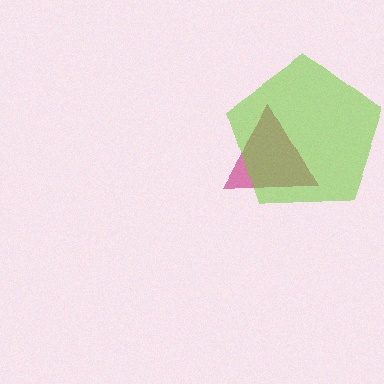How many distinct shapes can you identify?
There are 2 distinct shapes: a magenta triangle, a lime pentagon.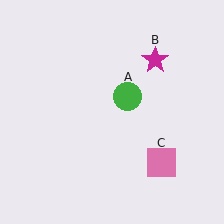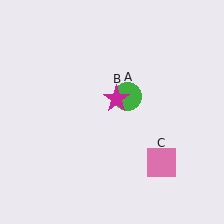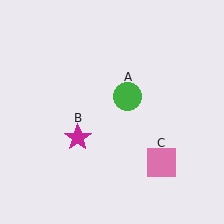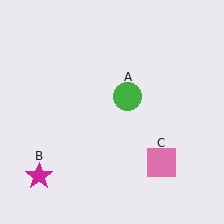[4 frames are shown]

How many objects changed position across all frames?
1 object changed position: magenta star (object B).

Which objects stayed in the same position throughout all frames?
Green circle (object A) and pink square (object C) remained stationary.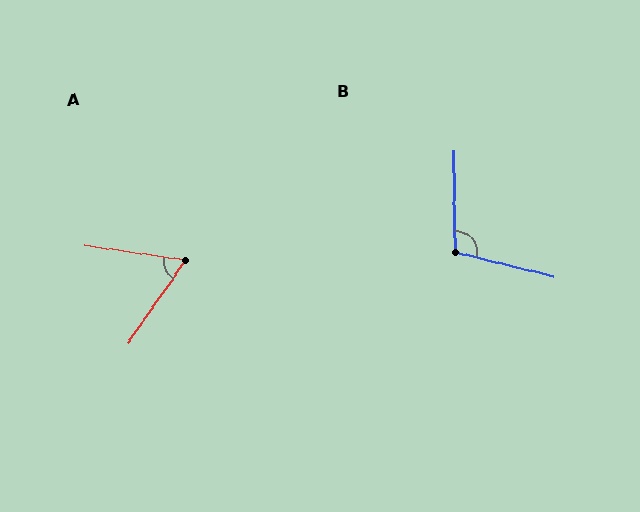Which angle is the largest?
B, at approximately 105 degrees.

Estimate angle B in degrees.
Approximately 105 degrees.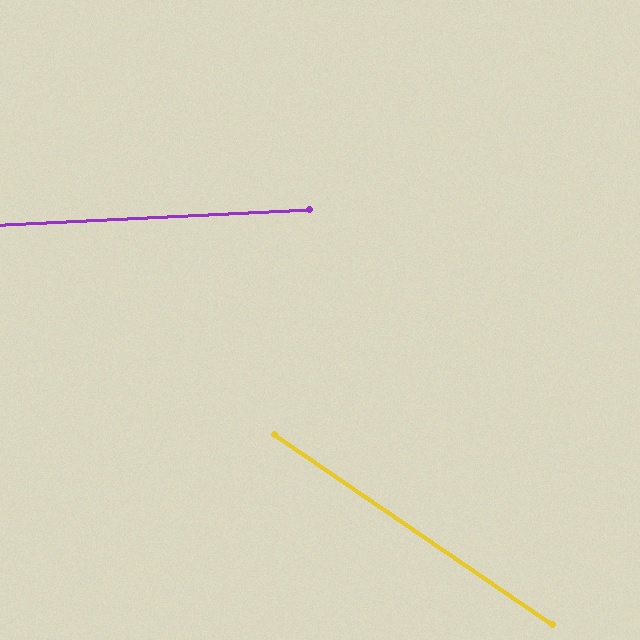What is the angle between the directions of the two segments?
Approximately 37 degrees.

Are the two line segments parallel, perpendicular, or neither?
Neither parallel nor perpendicular — they differ by about 37°.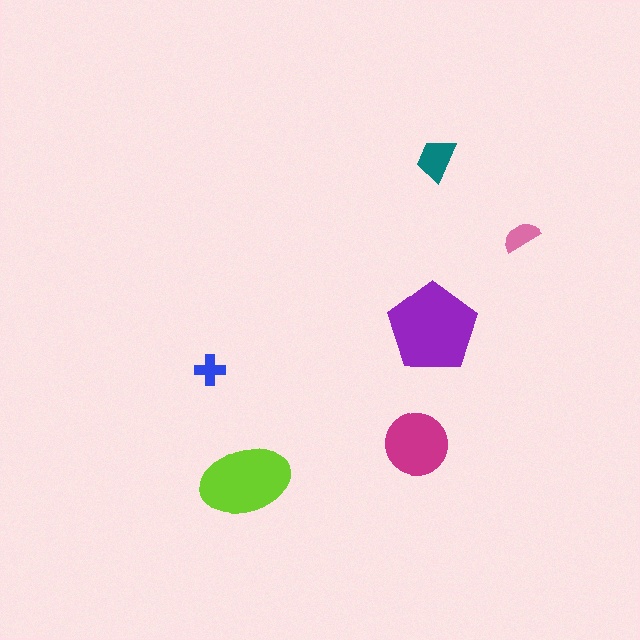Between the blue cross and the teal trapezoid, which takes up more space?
The teal trapezoid.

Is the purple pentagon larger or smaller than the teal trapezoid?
Larger.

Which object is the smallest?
The blue cross.